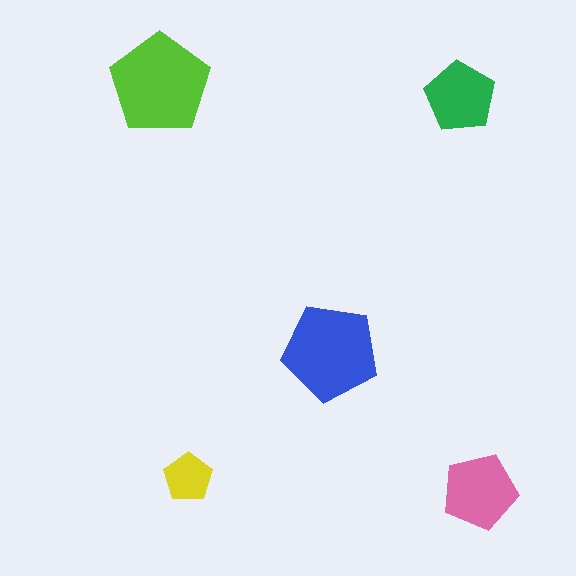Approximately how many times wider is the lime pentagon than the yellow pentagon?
About 2 times wider.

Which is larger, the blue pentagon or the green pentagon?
The blue one.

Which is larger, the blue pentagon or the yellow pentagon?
The blue one.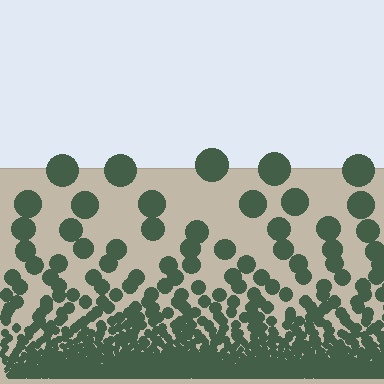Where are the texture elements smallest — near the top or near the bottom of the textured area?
Near the bottom.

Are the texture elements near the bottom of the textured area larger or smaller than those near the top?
Smaller. The gradient is inverted — elements near the bottom are smaller and denser.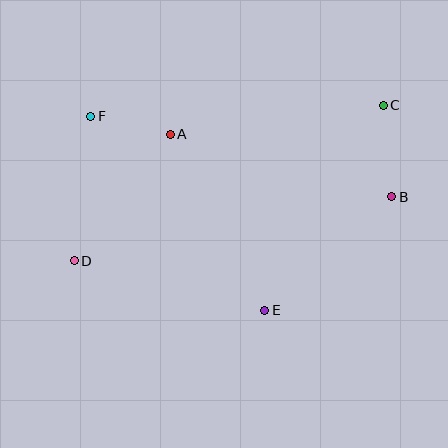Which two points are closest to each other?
Points A and F are closest to each other.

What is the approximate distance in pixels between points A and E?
The distance between A and E is approximately 200 pixels.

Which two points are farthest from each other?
Points C and D are farthest from each other.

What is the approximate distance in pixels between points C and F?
The distance between C and F is approximately 293 pixels.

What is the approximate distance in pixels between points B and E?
The distance between B and E is approximately 170 pixels.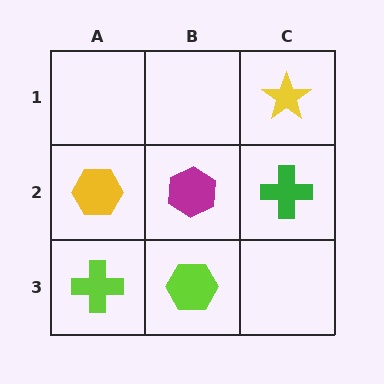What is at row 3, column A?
A lime cross.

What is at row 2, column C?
A green cross.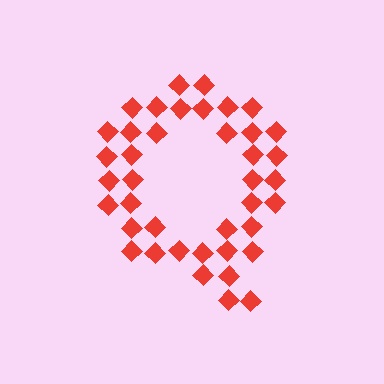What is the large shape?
The large shape is the letter Q.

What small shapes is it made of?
It is made of small diamonds.